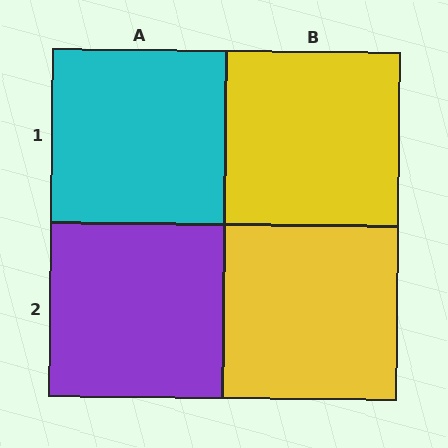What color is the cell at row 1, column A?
Cyan.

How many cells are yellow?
2 cells are yellow.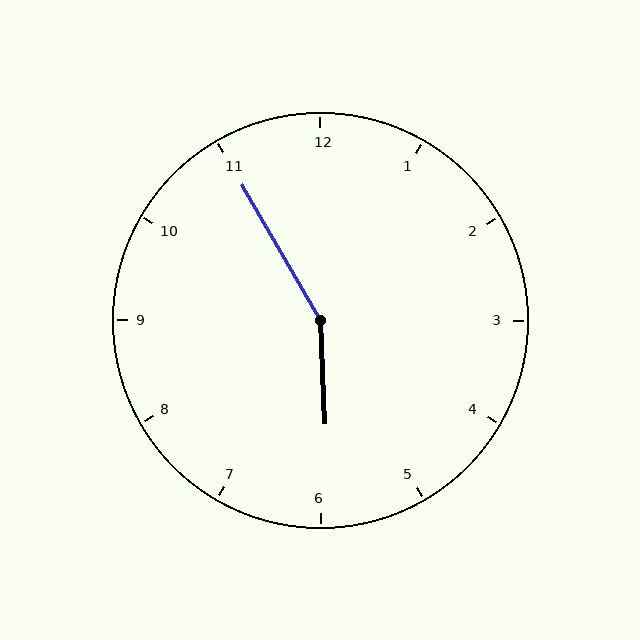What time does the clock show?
5:55.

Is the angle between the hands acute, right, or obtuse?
It is obtuse.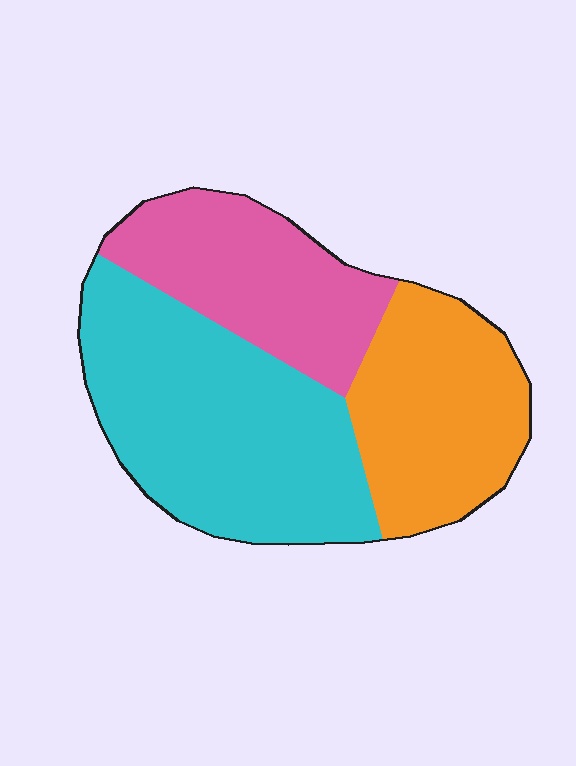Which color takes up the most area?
Cyan, at roughly 45%.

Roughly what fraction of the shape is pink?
Pink takes up about one quarter (1/4) of the shape.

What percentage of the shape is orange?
Orange takes up between a sixth and a third of the shape.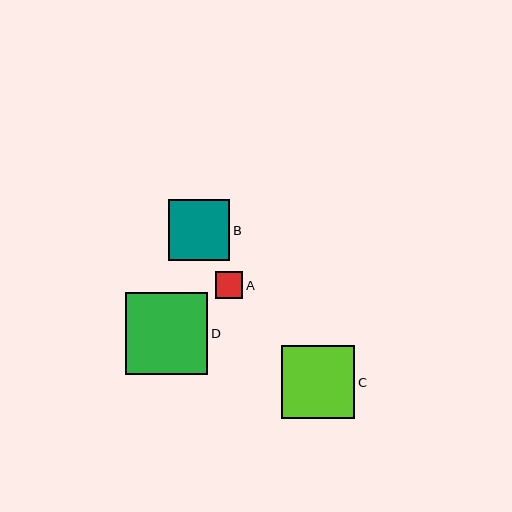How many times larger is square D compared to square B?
Square D is approximately 1.3 times the size of square B.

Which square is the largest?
Square D is the largest with a size of approximately 82 pixels.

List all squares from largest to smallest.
From largest to smallest: D, C, B, A.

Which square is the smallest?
Square A is the smallest with a size of approximately 27 pixels.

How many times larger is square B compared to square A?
Square B is approximately 2.3 times the size of square A.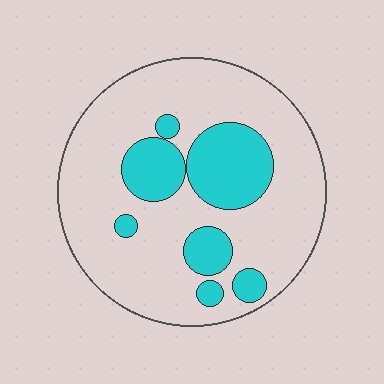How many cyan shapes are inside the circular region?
7.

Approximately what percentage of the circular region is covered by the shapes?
Approximately 25%.